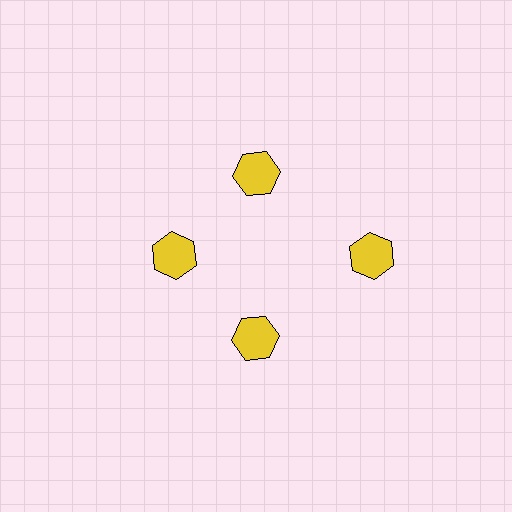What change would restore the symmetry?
The symmetry would be restored by moving it inward, back onto the ring so that all 4 hexagons sit at equal angles and equal distance from the center.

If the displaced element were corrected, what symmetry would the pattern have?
It would have 4-fold rotational symmetry — the pattern would map onto itself every 90 degrees.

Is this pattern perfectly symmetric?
No. The 4 yellow hexagons are arranged in a ring, but one element near the 3 o'clock position is pushed outward from the center, breaking the 4-fold rotational symmetry.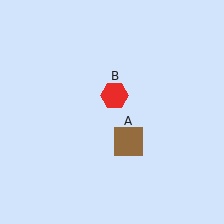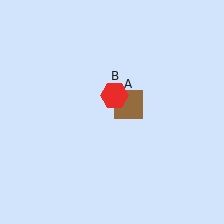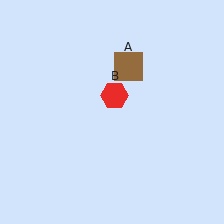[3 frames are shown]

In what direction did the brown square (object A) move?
The brown square (object A) moved up.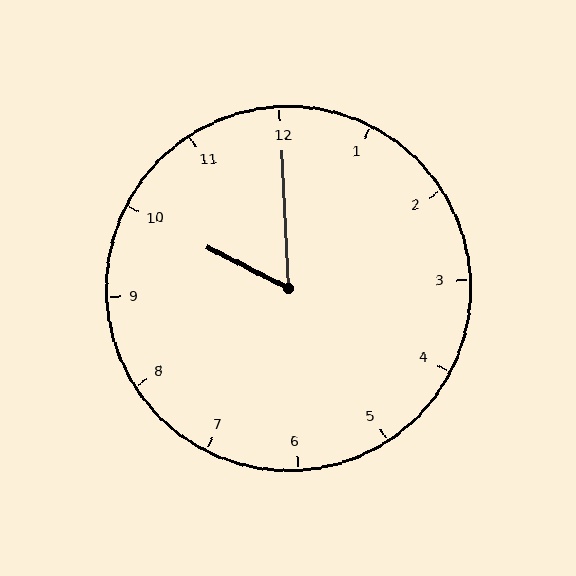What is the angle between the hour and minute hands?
Approximately 60 degrees.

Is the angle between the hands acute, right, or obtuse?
It is acute.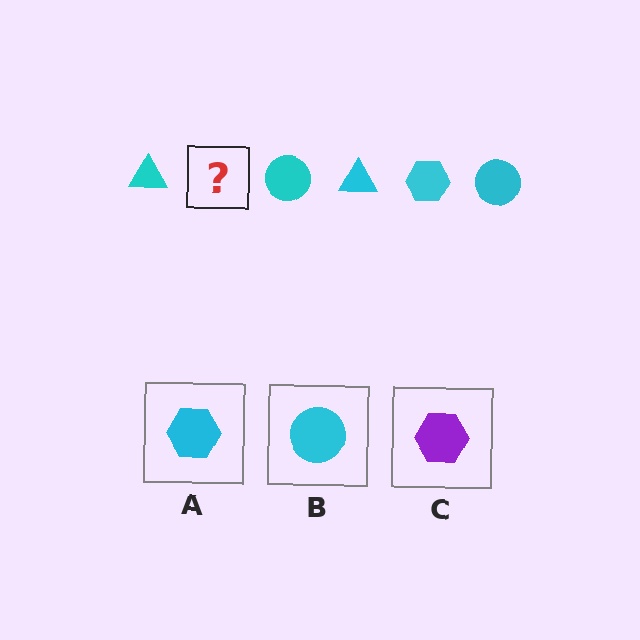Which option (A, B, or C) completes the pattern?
A.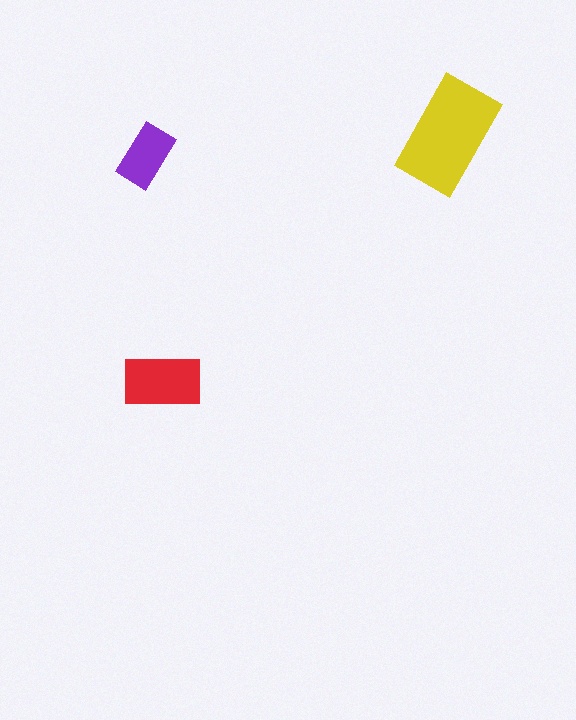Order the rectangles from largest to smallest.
the yellow one, the red one, the purple one.